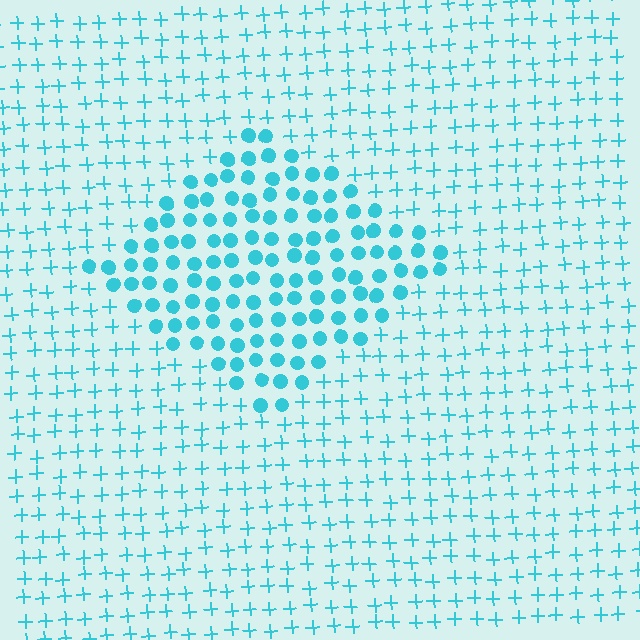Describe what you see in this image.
The image is filled with small cyan elements arranged in a uniform grid. A diamond-shaped region contains circles, while the surrounding area contains plus signs. The boundary is defined purely by the change in element shape.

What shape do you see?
I see a diamond.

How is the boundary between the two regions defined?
The boundary is defined by a change in element shape: circles inside vs. plus signs outside. All elements share the same color and spacing.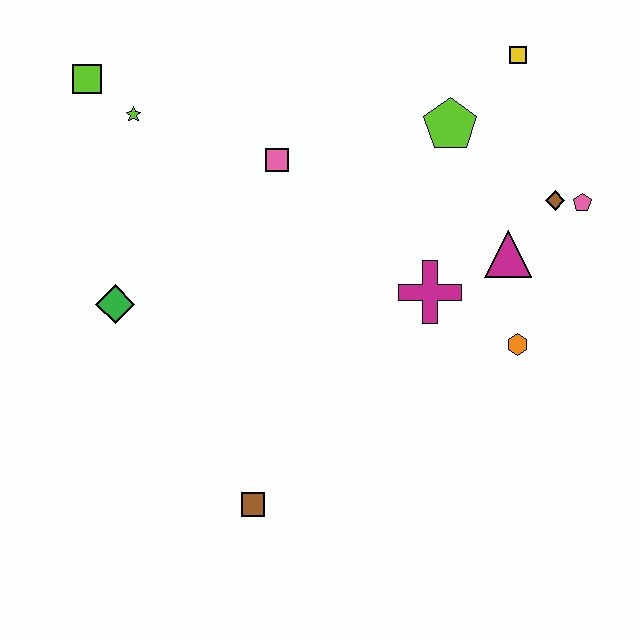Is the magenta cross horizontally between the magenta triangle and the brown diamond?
No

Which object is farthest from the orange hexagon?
The lime square is farthest from the orange hexagon.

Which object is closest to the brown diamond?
The pink pentagon is closest to the brown diamond.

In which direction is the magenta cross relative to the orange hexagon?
The magenta cross is to the left of the orange hexagon.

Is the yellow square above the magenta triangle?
Yes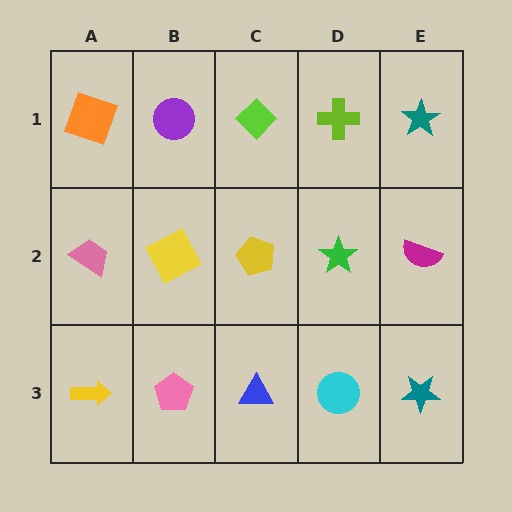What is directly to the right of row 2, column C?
A green star.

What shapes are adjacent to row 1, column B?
A yellow square (row 2, column B), an orange square (row 1, column A), a lime diamond (row 1, column C).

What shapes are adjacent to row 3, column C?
A yellow pentagon (row 2, column C), a pink pentagon (row 3, column B), a cyan circle (row 3, column D).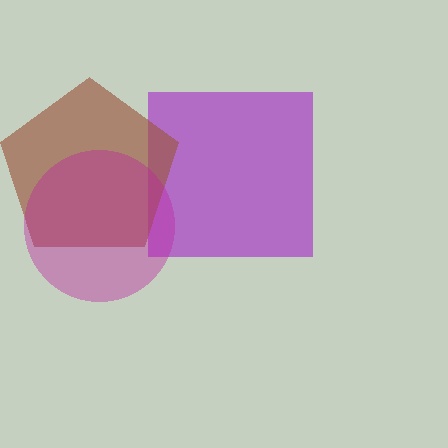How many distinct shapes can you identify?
There are 3 distinct shapes: a purple square, a brown pentagon, a magenta circle.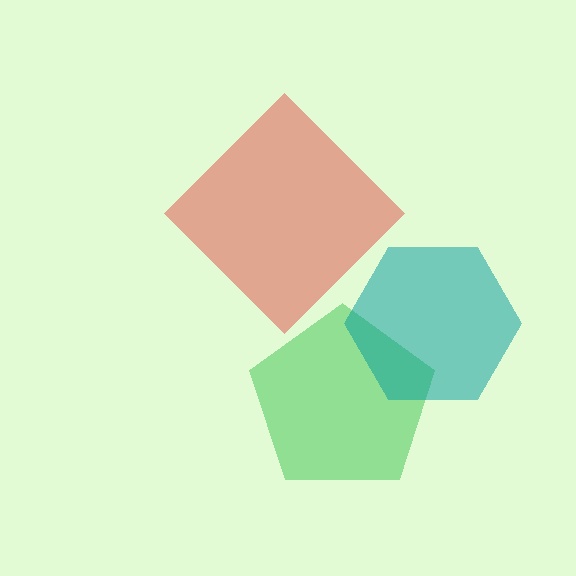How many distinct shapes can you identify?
There are 3 distinct shapes: a red diamond, a green pentagon, a teal hexagon.